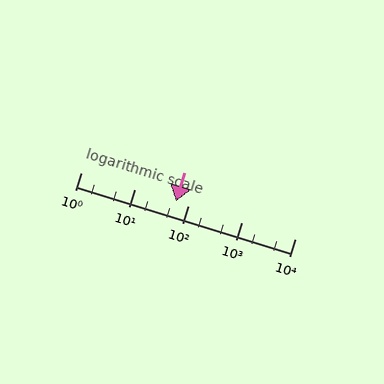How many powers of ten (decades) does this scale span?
The scale spans 4 decades, from 1 to 10000.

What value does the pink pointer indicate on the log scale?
The pointer indicates approximately 60.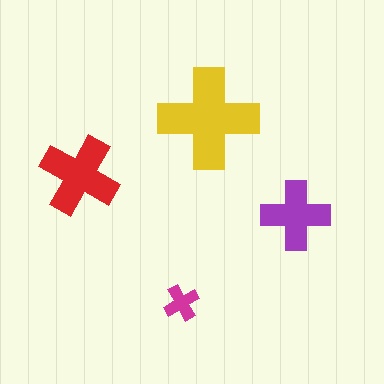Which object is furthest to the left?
The red cross is leftmost.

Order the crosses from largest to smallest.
the yellow one, the red one, the purple one, the magenta one.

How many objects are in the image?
There are 4 objects in the image.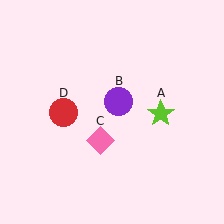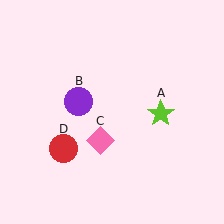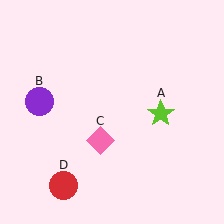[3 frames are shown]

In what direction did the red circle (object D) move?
The red circle (object D) moved down.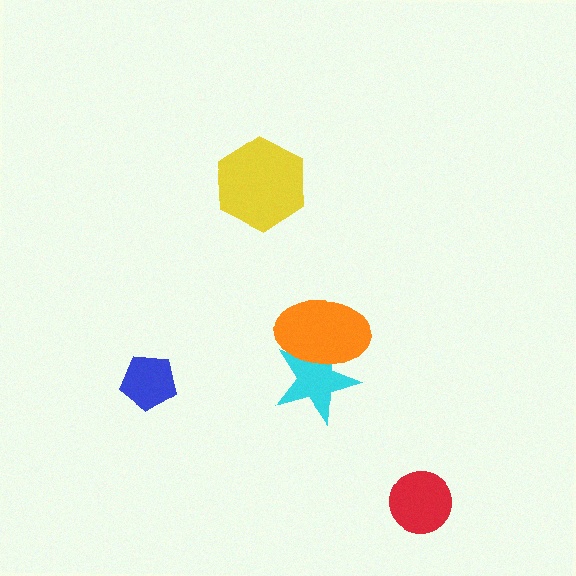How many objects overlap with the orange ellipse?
1 object overlaps with the orange ellipse.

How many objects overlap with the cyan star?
1 object overlaps with the cyan star.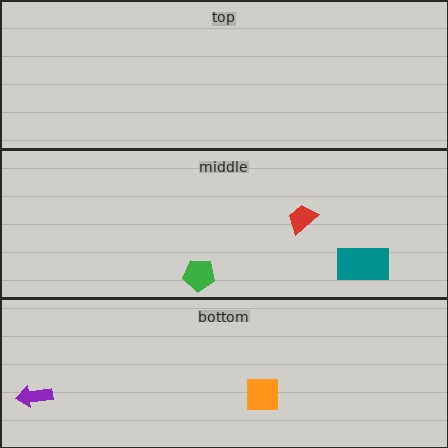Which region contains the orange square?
The bottom region.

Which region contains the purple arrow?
The bottom region.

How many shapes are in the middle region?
3.